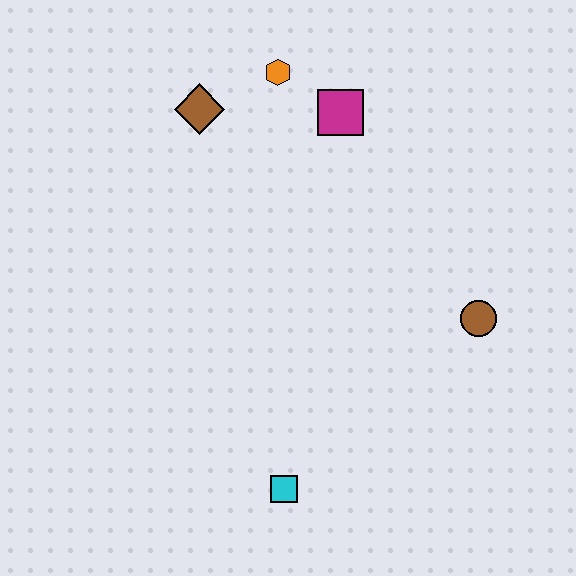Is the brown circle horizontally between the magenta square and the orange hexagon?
No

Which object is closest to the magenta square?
The orange hexagon is closest to the magenta square.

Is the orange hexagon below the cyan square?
No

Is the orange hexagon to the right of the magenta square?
No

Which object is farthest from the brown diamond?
The cyan square is farthest from the brown diamond.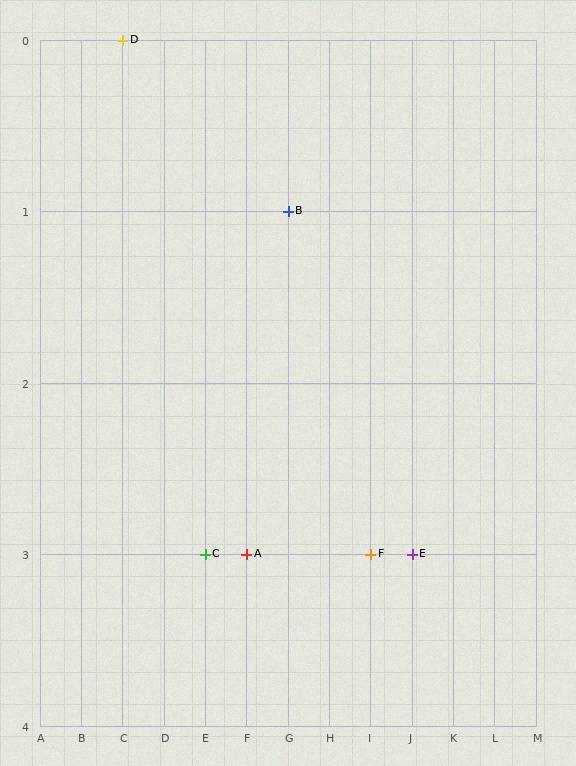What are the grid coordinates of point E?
Point E is at grid coordinates (J, 3).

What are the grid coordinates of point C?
Point C is at grid coordinates (E, 3).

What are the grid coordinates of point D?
Point D is at grid coordinates (C, 0).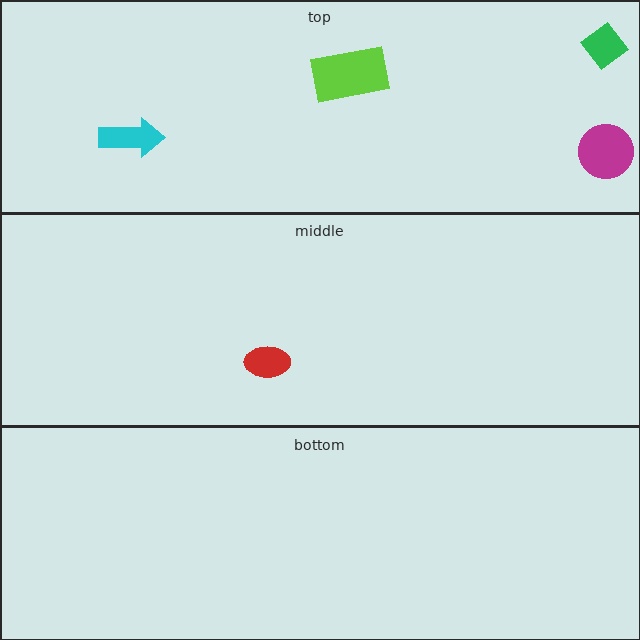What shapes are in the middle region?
The red ellipse.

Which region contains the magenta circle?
The top region.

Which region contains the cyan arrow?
The top region.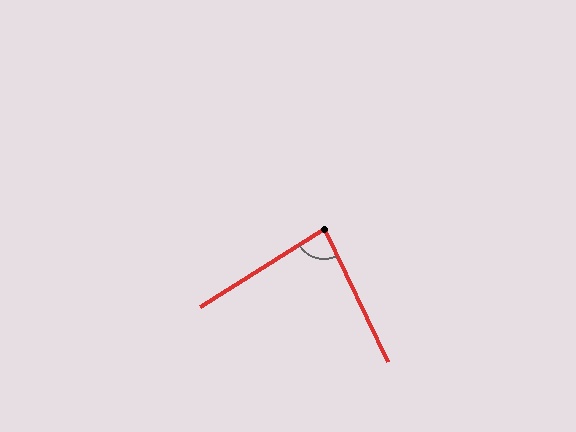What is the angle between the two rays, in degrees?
Approximately 83 degrees.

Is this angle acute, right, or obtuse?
It is acute.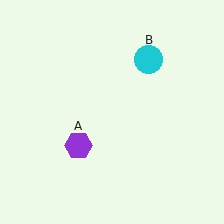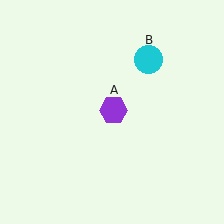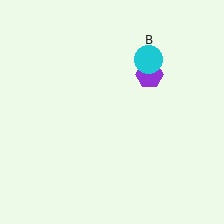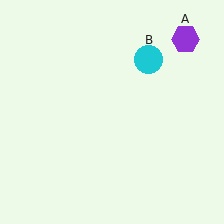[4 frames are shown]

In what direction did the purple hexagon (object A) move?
The purple hexagon (object A) moved up and to the right.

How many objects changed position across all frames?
1 object changed position: purple hexagon (object A).